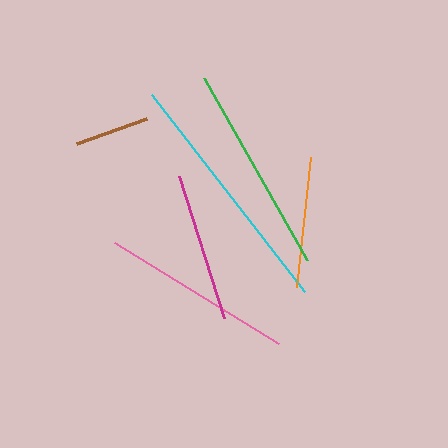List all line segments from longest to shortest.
From longest to shortest: cyan, green, pink, magenta, orange, brown.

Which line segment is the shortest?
The brown line is the shortest at approximately 75 pixels.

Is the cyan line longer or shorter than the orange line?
The cyan line is longer than the orange line.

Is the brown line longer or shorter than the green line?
The green line is longer than the brown line.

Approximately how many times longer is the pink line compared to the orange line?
The pink line is approximately 1.5 times the length of the orange line.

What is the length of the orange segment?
The orange segment is approximately 131 pixels long.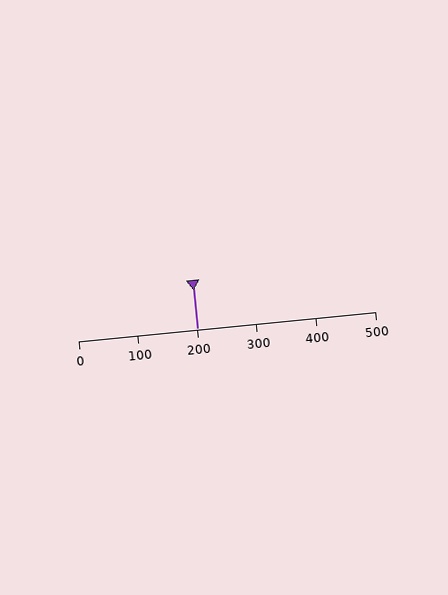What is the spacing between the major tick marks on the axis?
The major ticks are spaced 100 apart.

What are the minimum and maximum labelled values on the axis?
The axis runs from 0 to 500.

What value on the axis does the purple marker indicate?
The marker indicates approximately 200.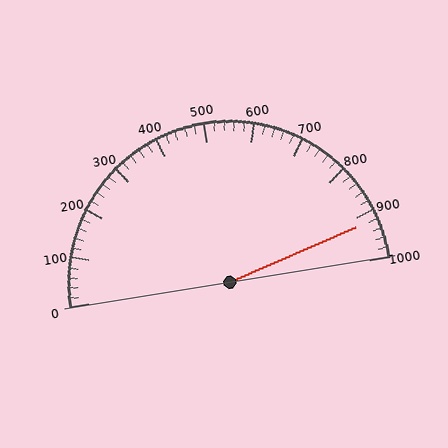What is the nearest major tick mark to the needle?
The nearest major tick mark is 900.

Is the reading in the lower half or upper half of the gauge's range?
The reading is in the upper half of the range (0 to 1000).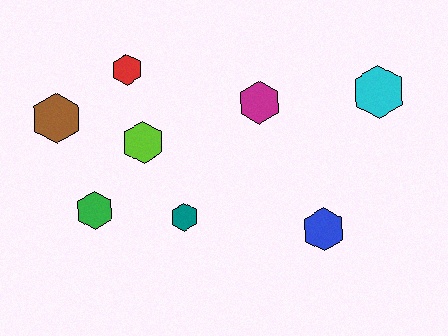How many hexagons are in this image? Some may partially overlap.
There are 8 hexagons.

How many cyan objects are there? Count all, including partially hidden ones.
There is 1 cyan object.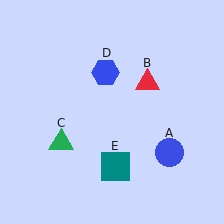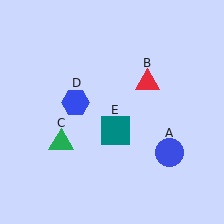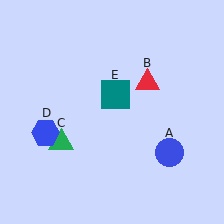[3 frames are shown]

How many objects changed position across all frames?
2 objects changed position: blue hexagon (object D), teal square (object E).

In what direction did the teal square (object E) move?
The teal square (object E) moved up.